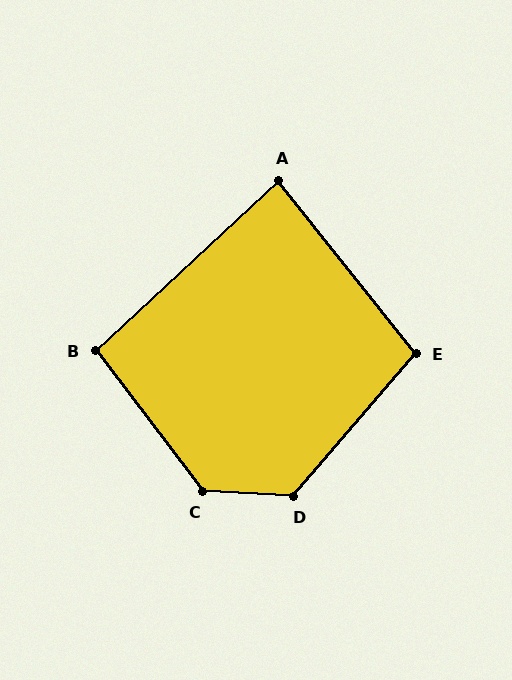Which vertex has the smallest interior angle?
A, at approximately 86 degrees.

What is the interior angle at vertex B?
Approximately 96 degrees (obtuse).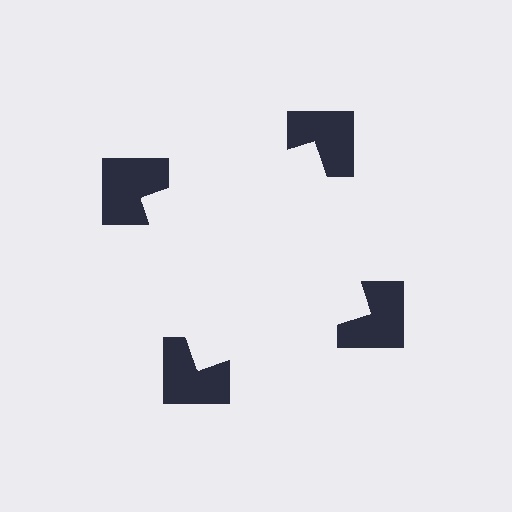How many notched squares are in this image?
There are 4 — one at each vertex of the illusory square.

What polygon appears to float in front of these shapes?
An illusory square — its edges are inferred from the aligned wedge cuts in the notched squares, not physically drawn.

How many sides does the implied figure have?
4 sides.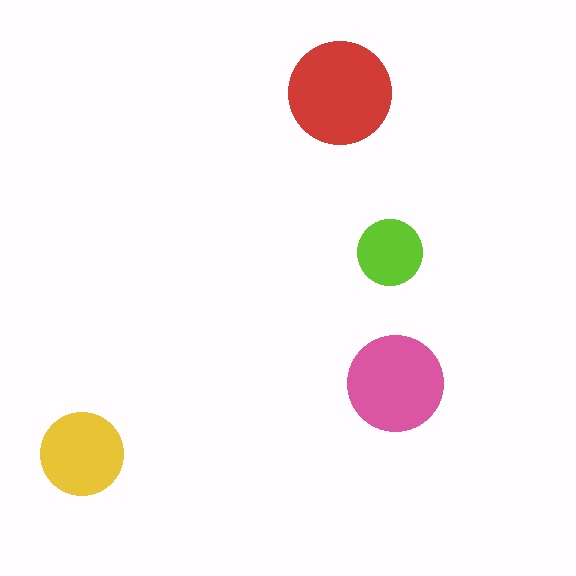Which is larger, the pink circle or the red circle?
The red one.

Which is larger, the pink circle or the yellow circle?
The pink one.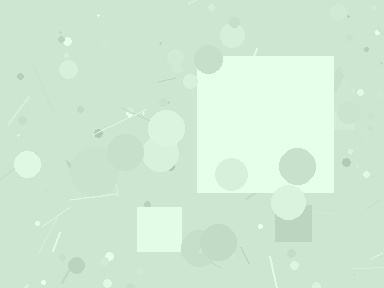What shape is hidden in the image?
A square is hidden in the image.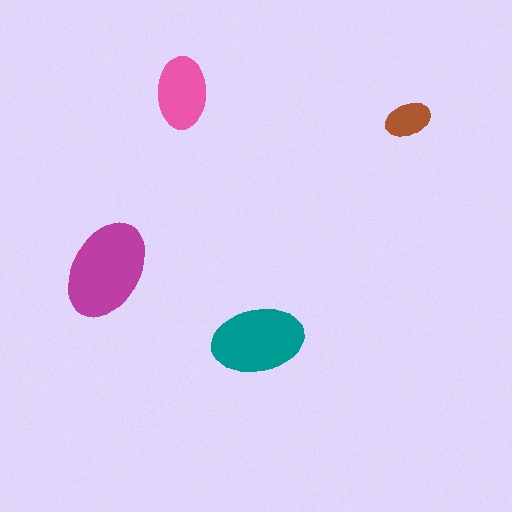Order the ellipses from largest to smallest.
the magenta one, the teal one, the pink one, the brown one.